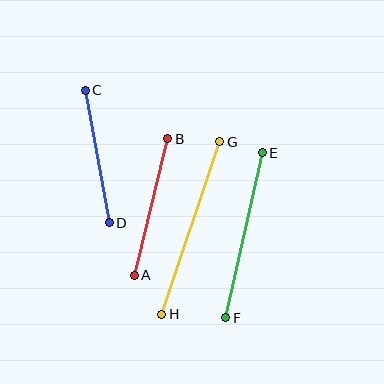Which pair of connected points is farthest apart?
Points G and H are farthest apart.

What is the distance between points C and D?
The distance is approximately 135 pixels.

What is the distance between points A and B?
The distance is approximately 141 pixels.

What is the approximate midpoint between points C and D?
The midpoint is at approximately (97, 156) pixels.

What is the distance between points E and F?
The distance is approximately 169 pixels.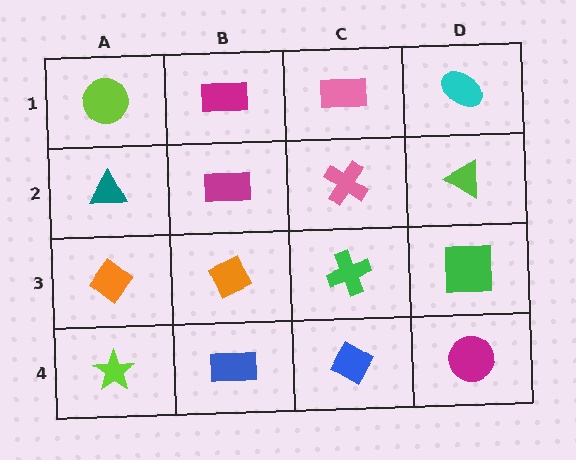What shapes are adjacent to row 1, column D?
A lime triangle (row 2, column D), a pink rectangle (row 1, column C).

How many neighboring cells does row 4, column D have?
2.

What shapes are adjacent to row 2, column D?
A cyan ellipse (row 1, column D), a green square (row 3, column D), a pink cross (row 2, column C).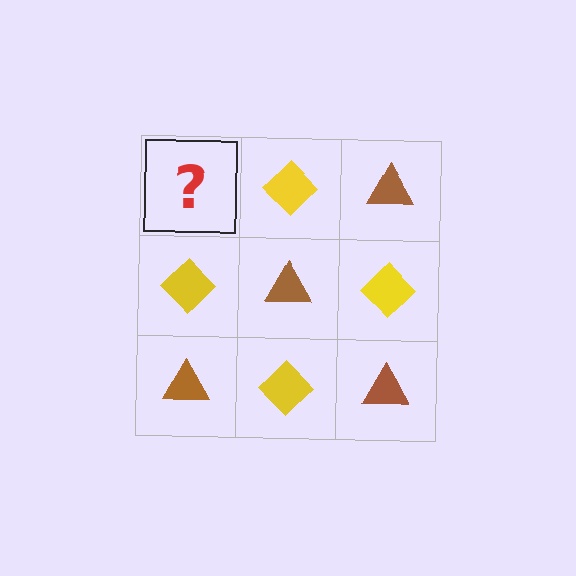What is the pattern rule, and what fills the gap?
The rule is that it alternates brown triangle and yellow diamond in a checkerboard pattern. The gap should be filled with a brown triangle.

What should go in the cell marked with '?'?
The missing cell should contain a brown triangle.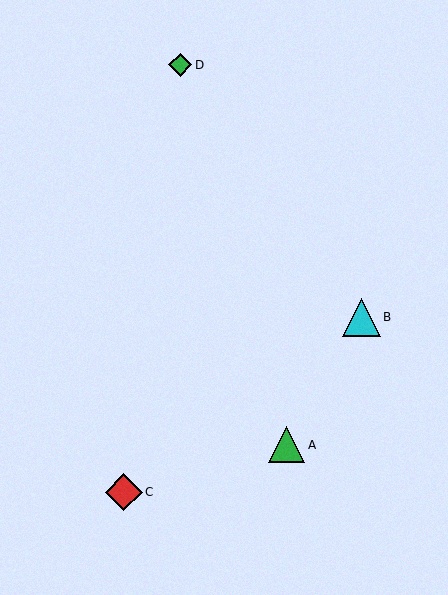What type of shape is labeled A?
Shape A is a green triangle.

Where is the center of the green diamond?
The center of the green diamond is at (180, 65).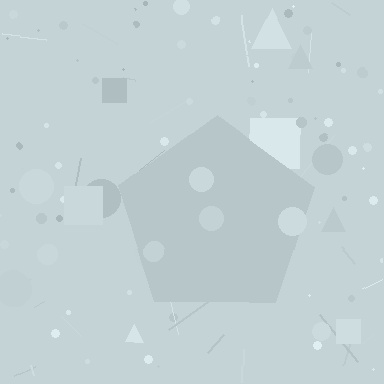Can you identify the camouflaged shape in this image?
The camouflaged shape is a pentagon.